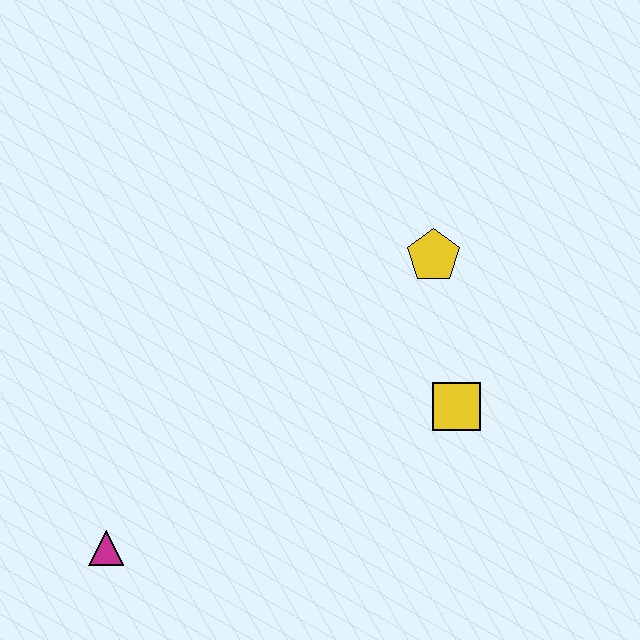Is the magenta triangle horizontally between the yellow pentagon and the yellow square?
No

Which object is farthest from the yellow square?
The magenta triangle is farthest from the yellow square.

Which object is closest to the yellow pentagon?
The yellow square is closest to the yellow pentagon.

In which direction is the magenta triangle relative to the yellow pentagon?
The magenta triangle is to the left of the yellow pentagon.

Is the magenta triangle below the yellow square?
Yes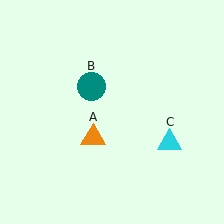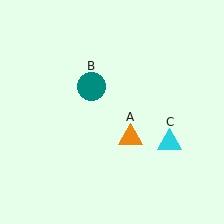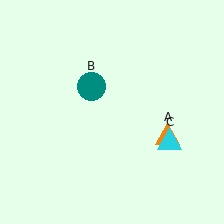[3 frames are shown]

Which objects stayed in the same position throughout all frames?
Teal circle (object B) and cyan triangle (object C) remained stationary.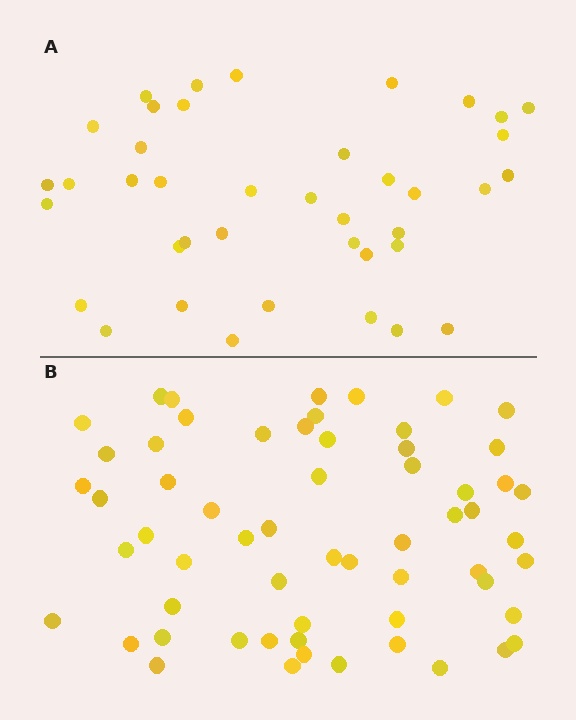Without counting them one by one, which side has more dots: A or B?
Region B (the bottom region) has more dots.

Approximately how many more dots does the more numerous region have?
Region B has approximately 20 more dots than region A.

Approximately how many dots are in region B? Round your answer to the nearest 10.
About 60 dots.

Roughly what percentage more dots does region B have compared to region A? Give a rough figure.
About 50% more.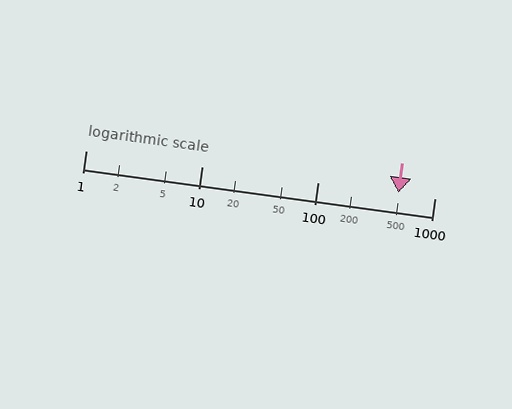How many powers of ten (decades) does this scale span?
The scale spans 3 decades, from 1 to 1000.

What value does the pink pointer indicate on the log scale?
The pointer indicates approximately 490.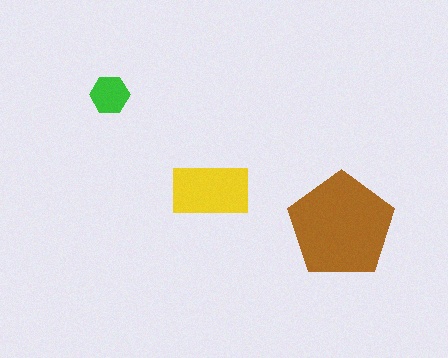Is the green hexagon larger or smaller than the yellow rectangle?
Smaller.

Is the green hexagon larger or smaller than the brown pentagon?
Smaller.